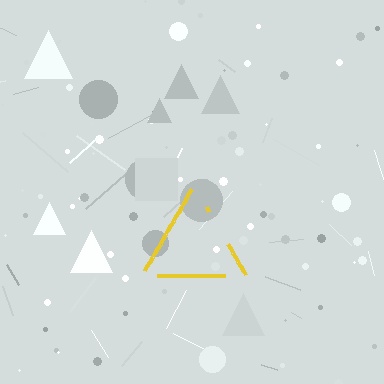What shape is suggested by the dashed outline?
The dashed outline suggests a triangle.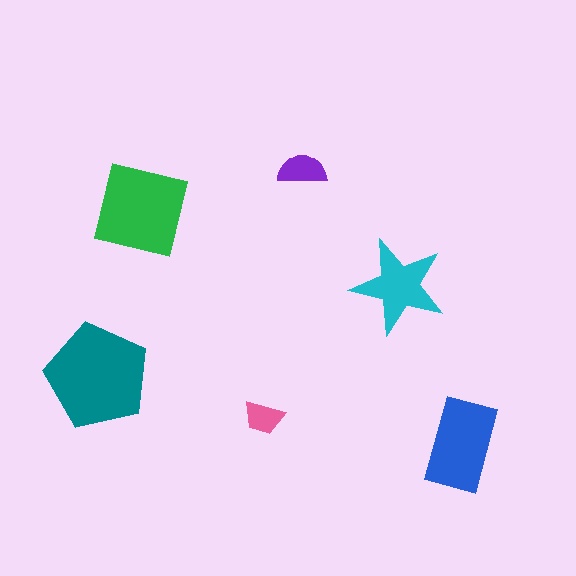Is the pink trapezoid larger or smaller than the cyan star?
Smaller.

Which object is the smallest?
The pink trapezoid.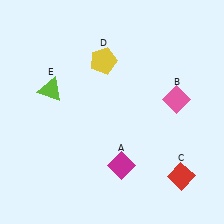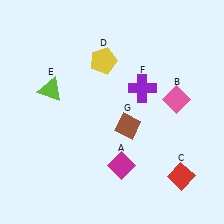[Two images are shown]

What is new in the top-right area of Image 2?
A purple cross (F) was added in the top-right area of Image 2.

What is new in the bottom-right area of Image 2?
A brown diamond (G) was added in the bottom-right area of Image 2.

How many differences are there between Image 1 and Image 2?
There are 2 differences between the two images.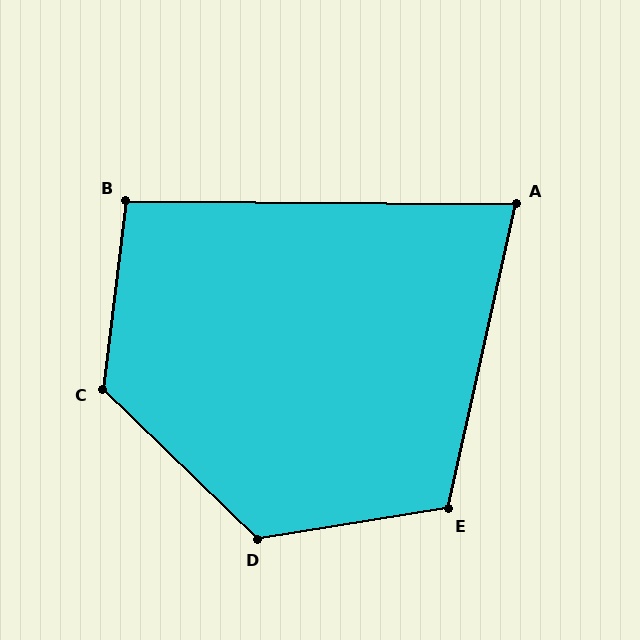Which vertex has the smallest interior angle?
A, at approximately 78 degrees.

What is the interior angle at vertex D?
Approximately 127 degrees (obtuse).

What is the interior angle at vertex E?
Approximately 112 degrees (obtuse).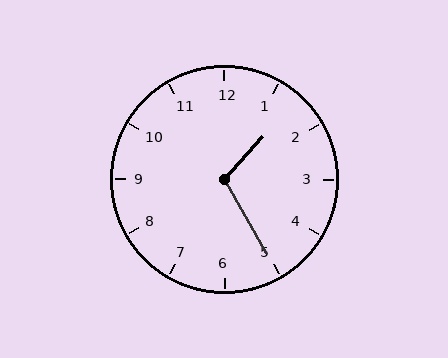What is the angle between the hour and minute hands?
Approximately 108 degrees.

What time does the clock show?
1:25.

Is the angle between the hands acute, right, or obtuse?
It is obtuse.